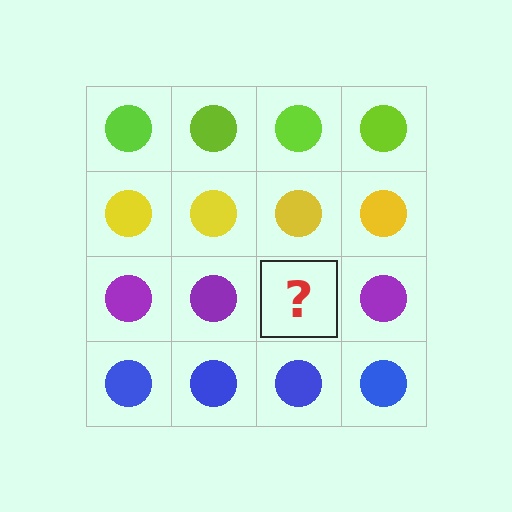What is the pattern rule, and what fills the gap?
The rule is that each row has a consistent color. The gap should be filled with a purple circle.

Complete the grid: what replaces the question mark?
The question mark should be replaced with a purple circle.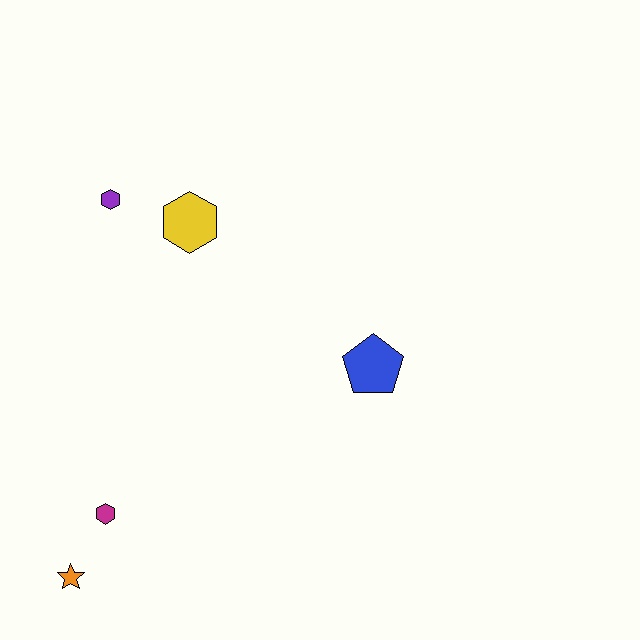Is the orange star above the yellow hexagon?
No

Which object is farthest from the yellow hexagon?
The orange star is farthest from the yellow hexagon.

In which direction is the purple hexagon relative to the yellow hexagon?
The purple hexagon is to the left of the yellow hexagon.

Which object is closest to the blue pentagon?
The yellow hexagon is closest to the blue pentagon.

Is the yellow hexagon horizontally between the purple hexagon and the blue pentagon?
Yes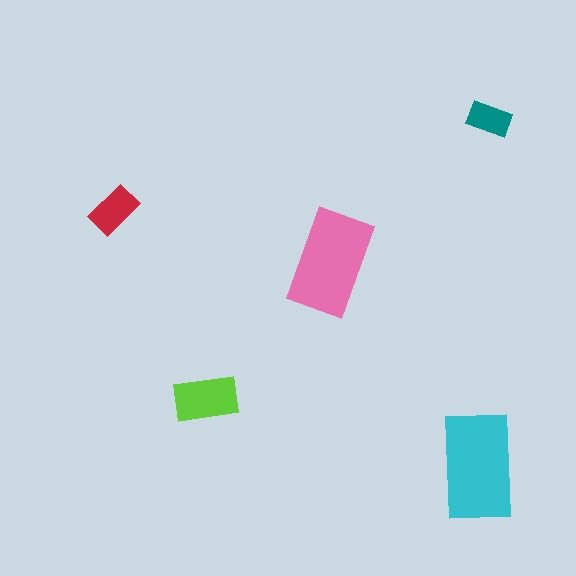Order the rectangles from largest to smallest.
the cyan one, the pink one, the lime one, the red one, the teal one.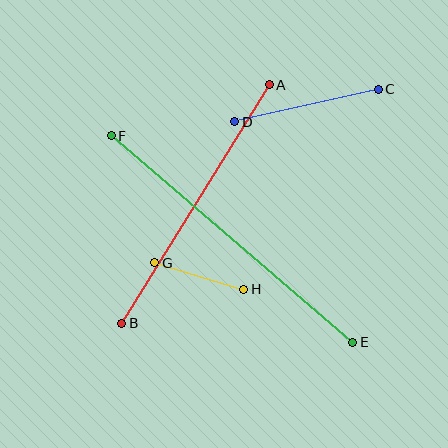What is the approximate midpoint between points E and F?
The midpoint is at approximately (232, 239) pixels.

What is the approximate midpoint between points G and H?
The midpoint is at approximately (199, 276) pixels.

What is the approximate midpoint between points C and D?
The midpoint is at approximately (306, 105) pixels.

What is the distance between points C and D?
The distance is approximately 147 pixels.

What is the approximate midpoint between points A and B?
The midpoint is at approximately (195, 204) pixels.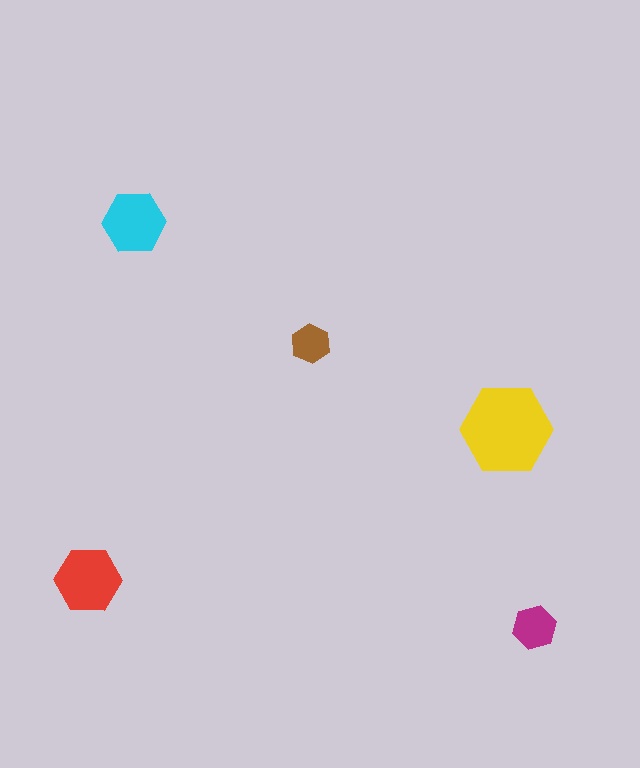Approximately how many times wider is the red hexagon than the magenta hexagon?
About 1.5 times wider.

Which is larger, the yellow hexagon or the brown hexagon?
The yellow one.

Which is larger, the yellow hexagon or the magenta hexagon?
The yellow one.